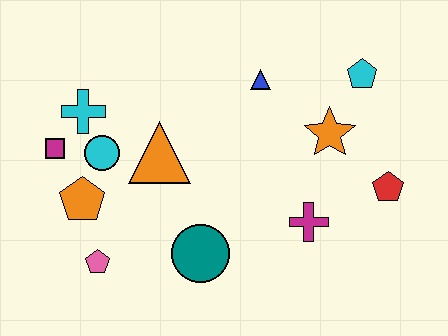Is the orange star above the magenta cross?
Yes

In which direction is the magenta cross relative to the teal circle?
The magenta cross is to the right of the teal circle.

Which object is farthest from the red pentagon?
The magenta square is farthest from the red pentagon.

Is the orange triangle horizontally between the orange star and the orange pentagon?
Yes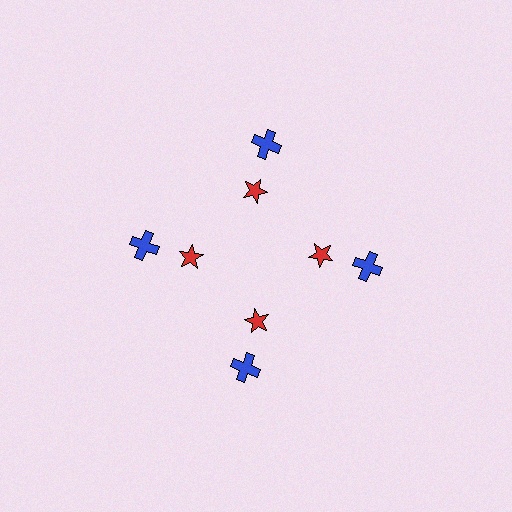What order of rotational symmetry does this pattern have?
This pattern has 4-fold rotational symmetry.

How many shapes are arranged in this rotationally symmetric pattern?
There are 8 shapes, arranged in 4 groups of 2.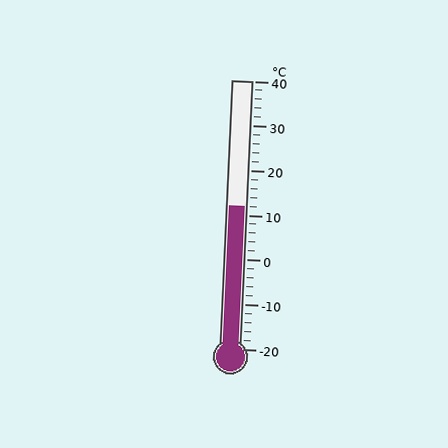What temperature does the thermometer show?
The thermometer shows approximately 12°C.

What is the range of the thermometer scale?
The thermometer scale ranges from -20°C to 40°C.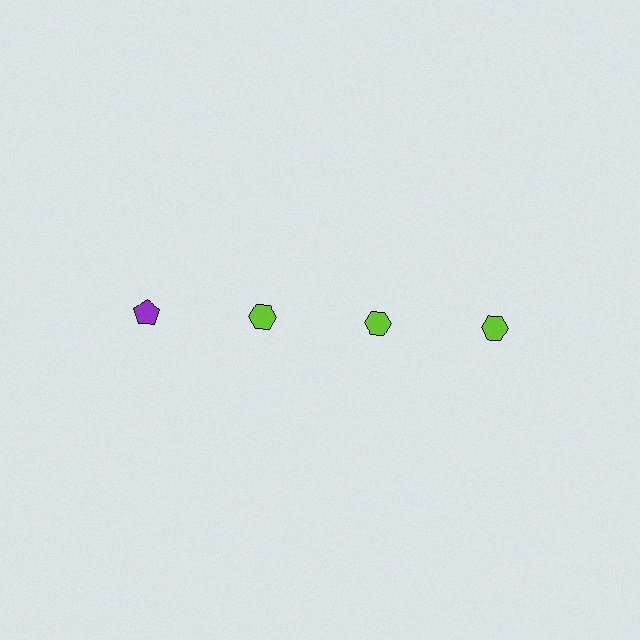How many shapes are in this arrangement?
There are 4 shapes arranged in a grid pattern.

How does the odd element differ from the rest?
It differs in both color (purple instead of lime) and shape (pentagon instead of hexagon).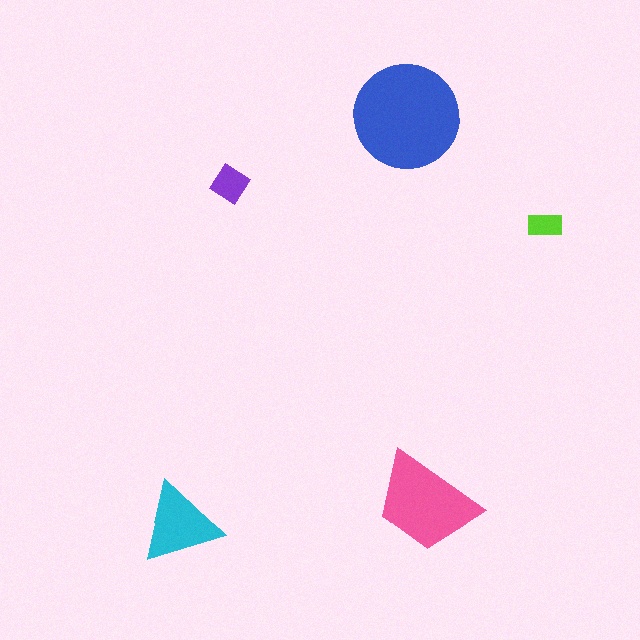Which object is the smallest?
The lime rectangle.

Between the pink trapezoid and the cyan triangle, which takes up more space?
The pink trapezoid.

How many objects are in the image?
There are 5 objects in the image.